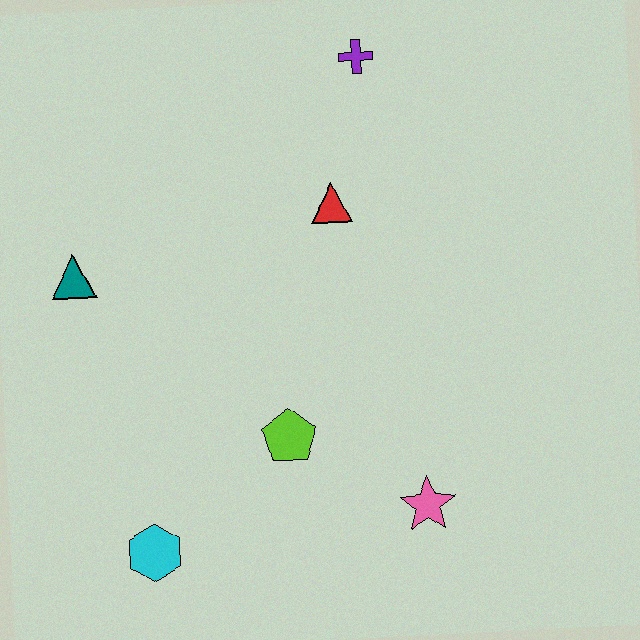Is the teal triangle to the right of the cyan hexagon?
No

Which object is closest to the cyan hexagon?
The lime pentagon is closest to the cyan hexagon.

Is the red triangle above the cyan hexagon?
Yes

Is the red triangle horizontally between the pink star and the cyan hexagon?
Yes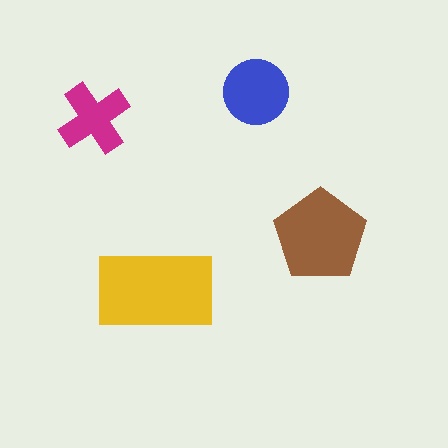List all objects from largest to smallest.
The yellow rectangle, the brown pentagon, the blue circle, the magenta cross.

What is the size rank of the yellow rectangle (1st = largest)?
1st.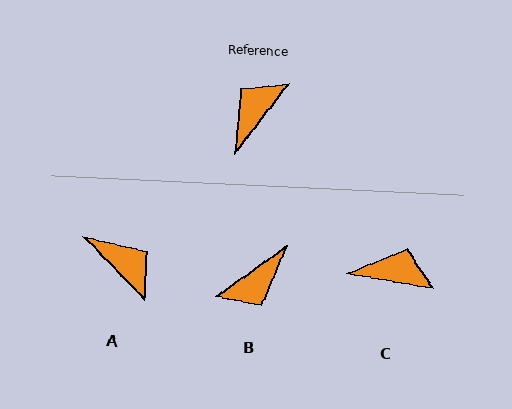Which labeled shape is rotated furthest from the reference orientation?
B, about 163 degrees away.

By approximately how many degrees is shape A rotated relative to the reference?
Approximately 99 degrees clockwise.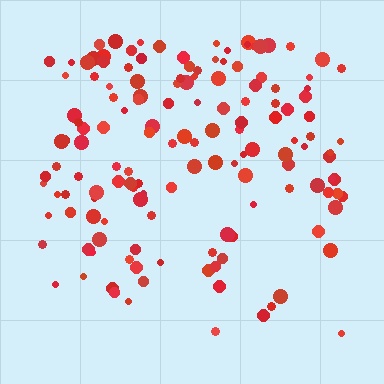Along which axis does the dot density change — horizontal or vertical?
Vertical.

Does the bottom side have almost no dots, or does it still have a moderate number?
Still a moderate number, just noticeably fewer than the top.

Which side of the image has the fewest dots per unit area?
The bottom.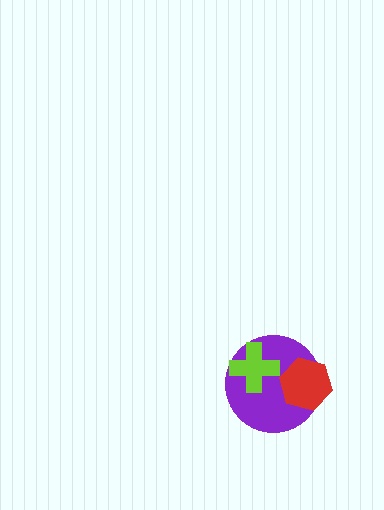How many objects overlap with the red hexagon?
1 object overlaps with the red hexagon.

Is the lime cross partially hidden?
No, no other shape covers it.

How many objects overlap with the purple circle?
2 objects overlap with the purple circle.